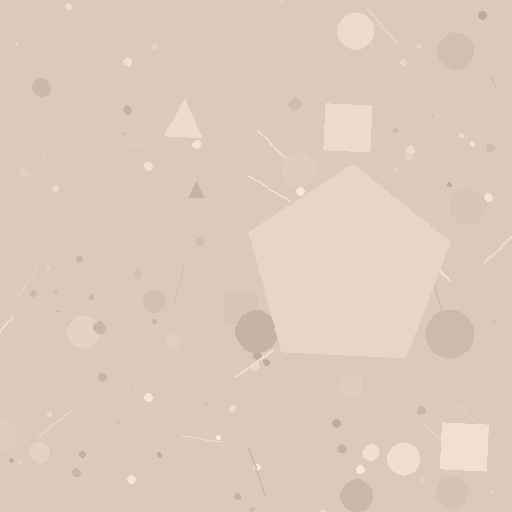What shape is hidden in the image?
A pentagon is hidden in the image.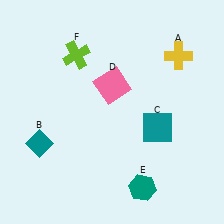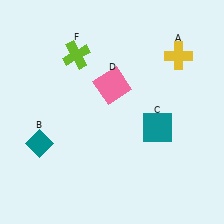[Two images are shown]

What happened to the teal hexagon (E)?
The teal hexagon (E) was removed in Image 2. It was in the bottom-right area of Image 1.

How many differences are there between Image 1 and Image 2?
There is 1 difference between the two images.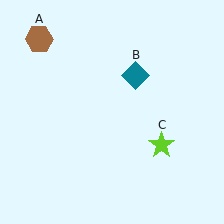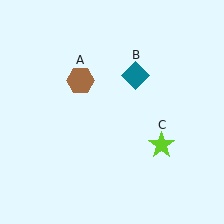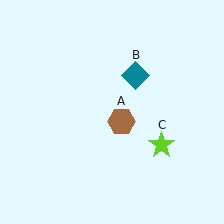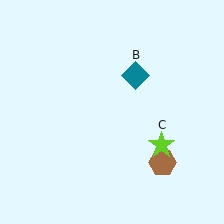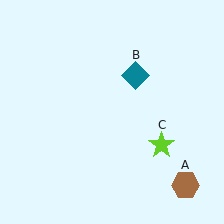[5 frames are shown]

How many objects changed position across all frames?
1 object changed position: brown hexagon (object A).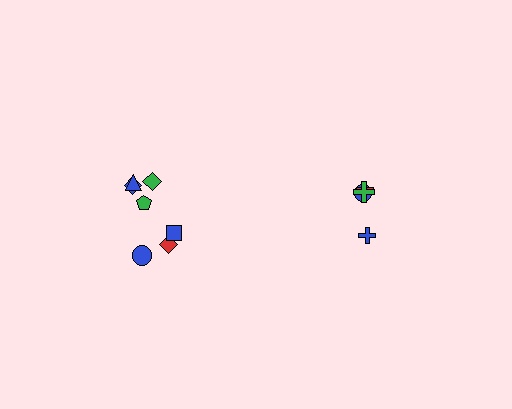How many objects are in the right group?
There are 4 objects.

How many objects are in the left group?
There are 7 objects.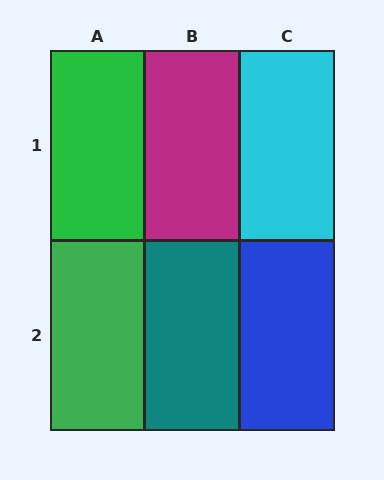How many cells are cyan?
1 cell is cyan.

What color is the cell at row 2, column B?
Teal.